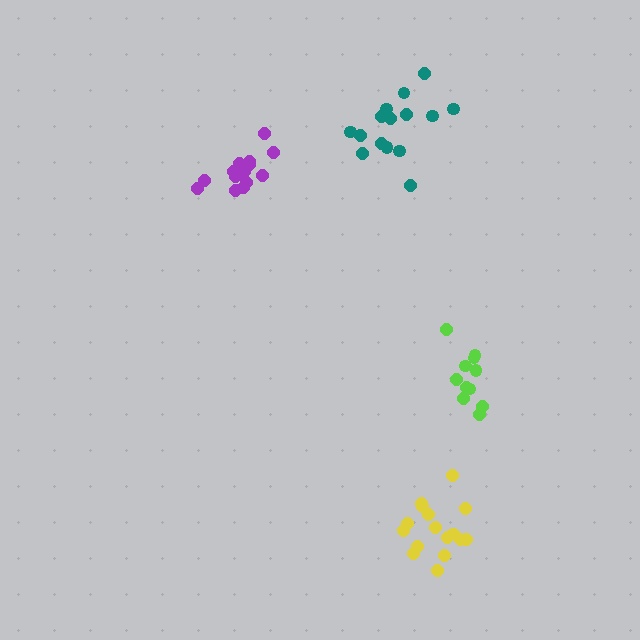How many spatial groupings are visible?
There are 4 spatial groupings.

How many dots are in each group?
Group 1: 14 dots, Group 2: 11 dots, Group 3: 16 dots, Group 4: 15 dots (56 total).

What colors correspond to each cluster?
The clusters are colored: purple, lime, yellow, teal.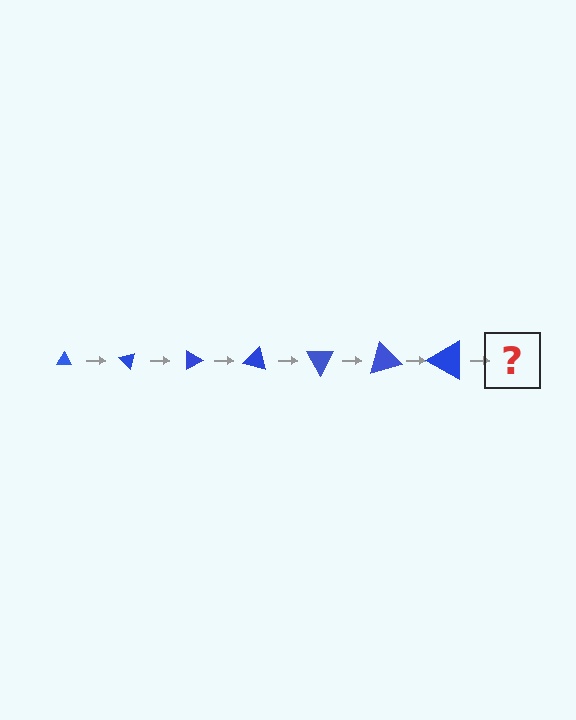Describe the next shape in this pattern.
It should be a triangle, larger than the previous one and rotated 315 degrees from the start.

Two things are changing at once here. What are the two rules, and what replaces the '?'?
The two rules are that the triangle grows larger each step and it rotates 45 degrees each step. The '?' should be a triangle, larger than the previous one and rotated 315 degrees from the start.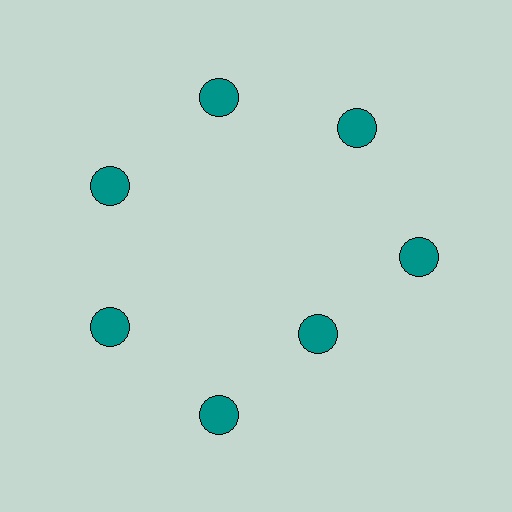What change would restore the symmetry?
The symmetry would be restored by moving it outward, back onto the ring so that all 7 circles sit at equal angles and equal distance from the center.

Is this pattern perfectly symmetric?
No. The 7 teal circles are arranged in a ring, but one element near the 5 o'clock position is pulled inward toward the center, breaking the 7-fold rotational symmetry.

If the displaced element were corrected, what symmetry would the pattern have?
It would have 7-fold rotational symmetry — the pattern would map onto itself every 51 degrees.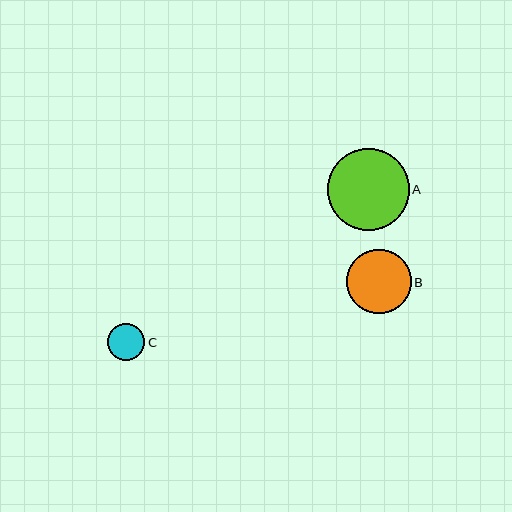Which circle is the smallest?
Circle C is the smallest with a size of approximately 37 pixels.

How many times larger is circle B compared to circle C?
Circle B is approximately 1.7 times the size of circle C.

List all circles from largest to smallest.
From largest to smallest: A, B, C.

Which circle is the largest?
Circle A is the largest with a size of approximately 82 pixels.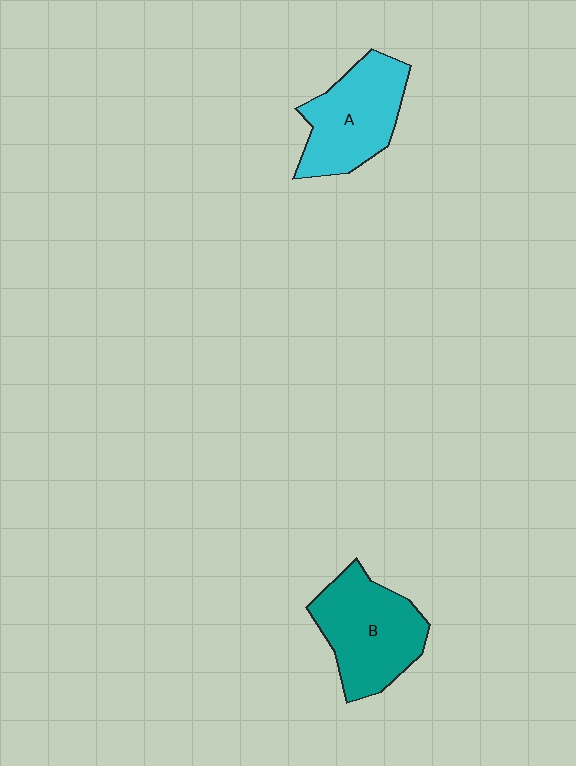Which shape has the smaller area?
Shape A (cyan).